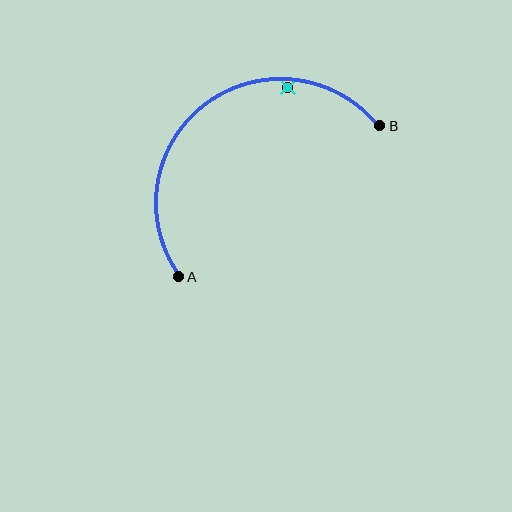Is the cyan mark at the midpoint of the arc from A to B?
No — the cyan mark does not lie on the arc at all. It sits slightly inside the curve.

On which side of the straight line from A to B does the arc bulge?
The arc bulges above and to the left of the straight line connecting A and B.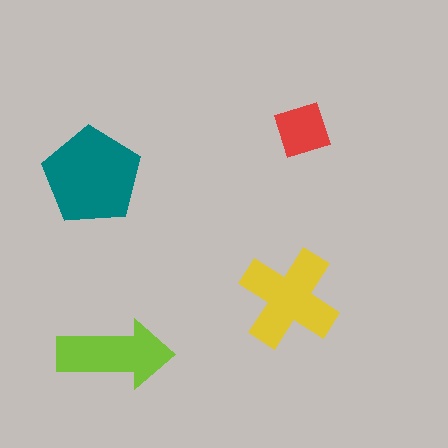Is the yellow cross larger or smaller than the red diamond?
Larger.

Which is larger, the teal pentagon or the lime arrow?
The teal pentagon.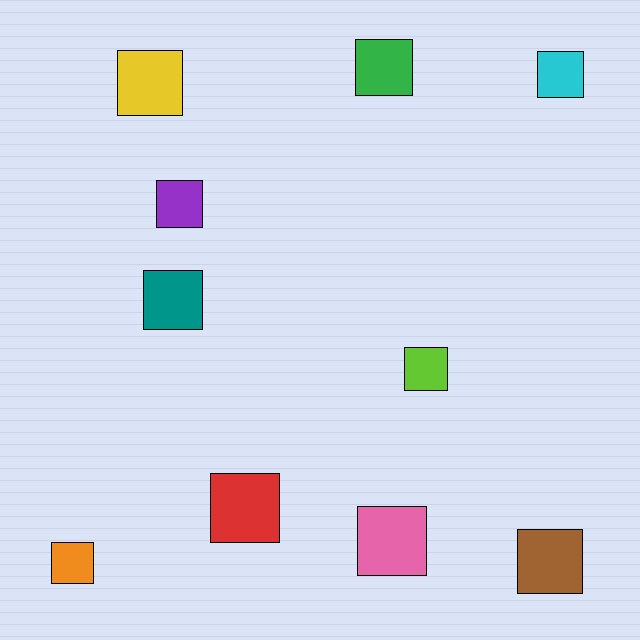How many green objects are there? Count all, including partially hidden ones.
There is 1 green object.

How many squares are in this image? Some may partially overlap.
There are 10 squares.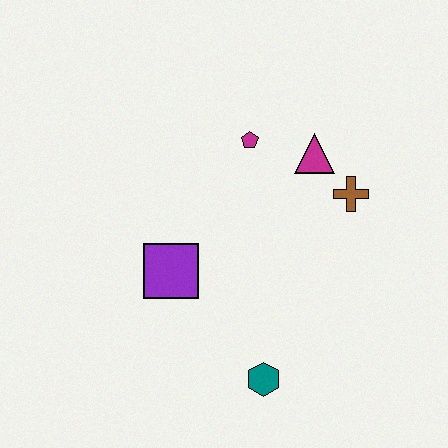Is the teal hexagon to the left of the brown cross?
Yes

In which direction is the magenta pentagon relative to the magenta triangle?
The magenta pentagon is to the left of the magenta triangle.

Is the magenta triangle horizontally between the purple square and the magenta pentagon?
No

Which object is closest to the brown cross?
The magenta triangle is closest to the brown cross.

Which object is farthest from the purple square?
The brown cross is farthest from the purple square.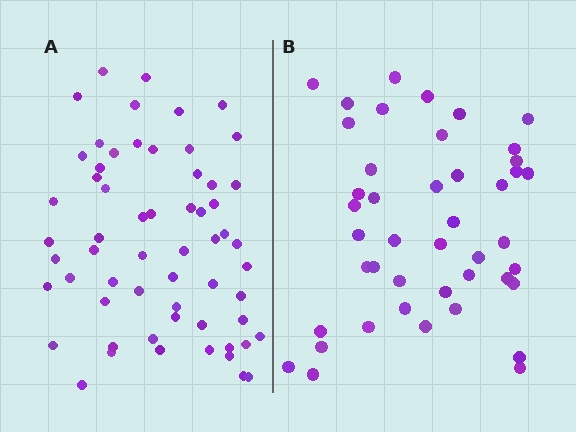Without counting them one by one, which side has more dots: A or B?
Region A (the left region) has more dots.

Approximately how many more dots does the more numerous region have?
Region A has approximately 15 more dots than region B.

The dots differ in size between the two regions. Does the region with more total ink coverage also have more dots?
No. Region B has more total ink coverage because its dots are larger, but region A actually contains more individual dots. Total area can be misleading — the number of items is what matters here.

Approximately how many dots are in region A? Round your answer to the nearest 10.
About 60 dots.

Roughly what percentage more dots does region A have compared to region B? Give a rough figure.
About 35% more.